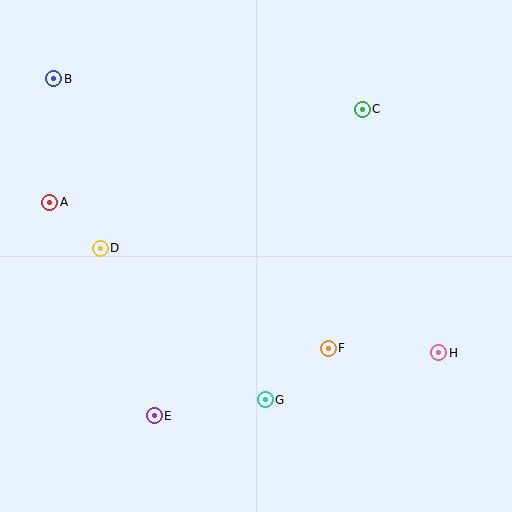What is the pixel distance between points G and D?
The distance between G and D is 224 pixels.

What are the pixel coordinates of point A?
Point A is at (50, 202).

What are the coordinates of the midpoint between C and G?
The midpoint between C and G is at (314, 255).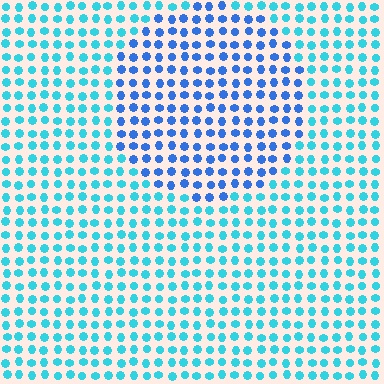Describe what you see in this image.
The image is filled with small cyan elements in a uniform arrangement. A circle-shaped region is visible where the elements are tinted to a slightly different hue, forming a subtle color boundary.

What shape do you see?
I see a circle.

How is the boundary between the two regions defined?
The boundary is defined purely by a slight shift in hue (about 34 degrees). Spacing, size, and orientation are identical on both sides.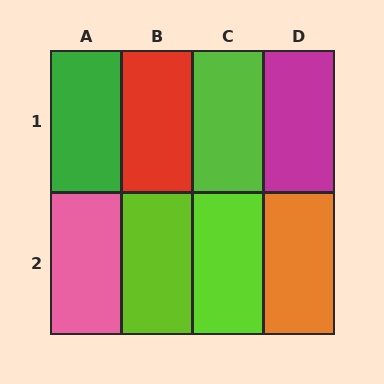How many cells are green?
1 cell is green.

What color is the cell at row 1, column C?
Lime.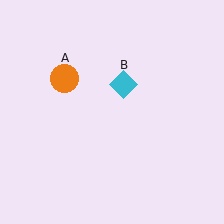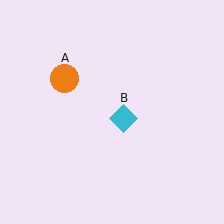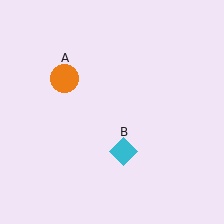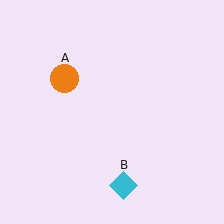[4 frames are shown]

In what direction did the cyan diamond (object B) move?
The cyan diamond (object B) moved down.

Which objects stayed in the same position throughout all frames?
Orange circle (object A) remained stationary.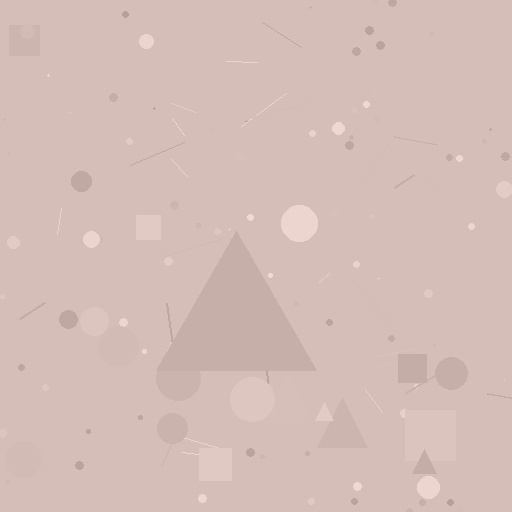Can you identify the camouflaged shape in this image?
The camouflaged shape is a triangle.